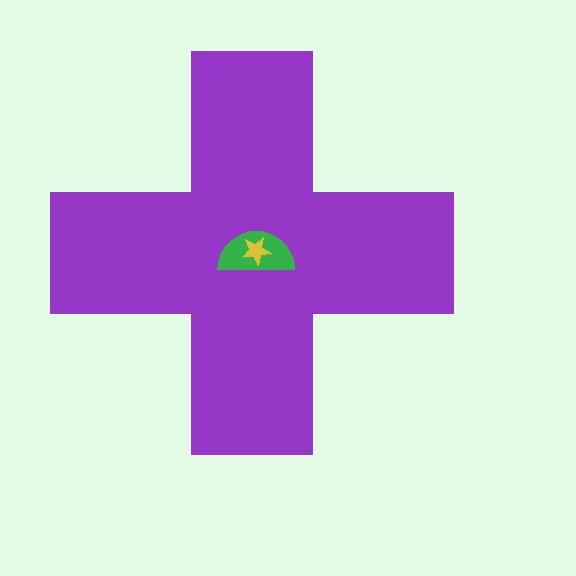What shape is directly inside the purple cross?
The green semicircle.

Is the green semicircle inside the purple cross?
Yes.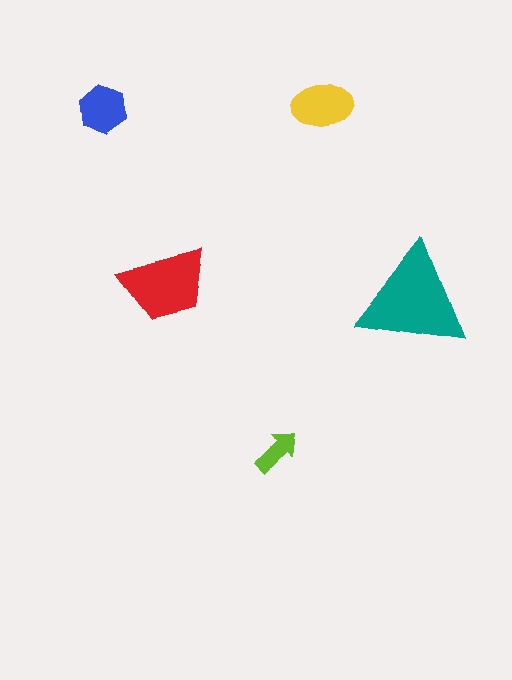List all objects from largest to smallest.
The teal triangle, the red trapezoid, the yellow ellipse, the blue hexagon, the lime arrow.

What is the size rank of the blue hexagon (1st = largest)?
4th.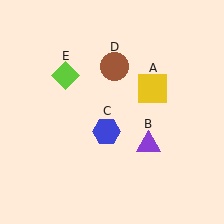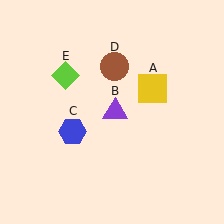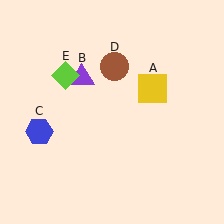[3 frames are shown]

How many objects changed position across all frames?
2 objects changed position: purple triangle (object B), blue hexagon (object C).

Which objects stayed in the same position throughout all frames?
Yellow square (object A) and brown circle (object D) and lime diamond (object E) remained stationary.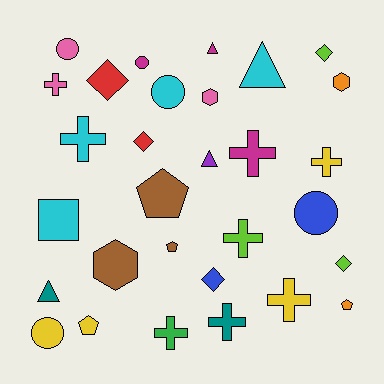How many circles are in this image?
There are 5 circles.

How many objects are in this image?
There are 30 objects.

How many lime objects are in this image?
There are 3 lime objects.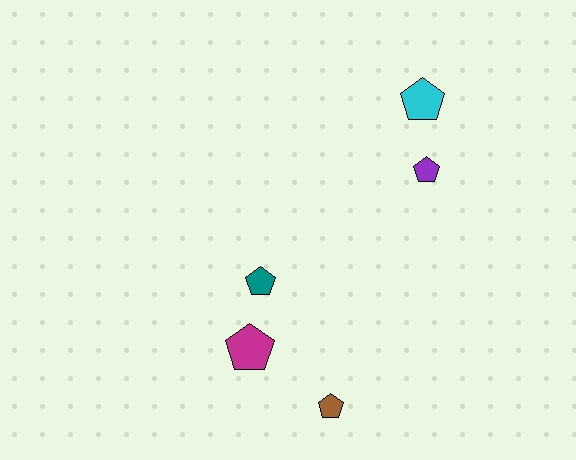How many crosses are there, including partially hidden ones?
There are no crosses.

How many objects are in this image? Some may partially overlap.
There are 5 objects.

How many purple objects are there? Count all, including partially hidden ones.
There is 1 purple object.